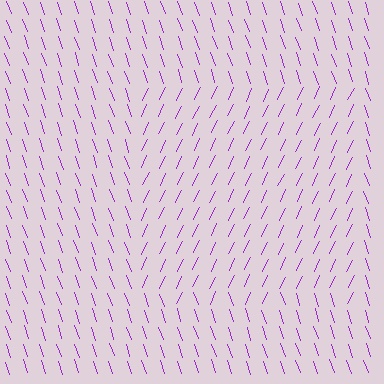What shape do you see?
I see a rectangle.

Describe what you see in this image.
The image is filled with small purple line segments. A rectangle region in the image has lines oriented differently from the surrounding lines, creating a visible texture boundary.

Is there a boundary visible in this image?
Yes, there is a texture boundary formed by a change in line orientation.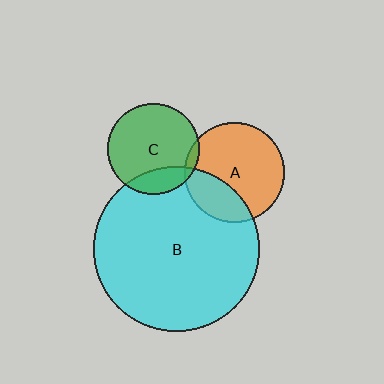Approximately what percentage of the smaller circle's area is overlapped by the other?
Approximately 30%.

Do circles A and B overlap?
Yes.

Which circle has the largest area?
Circle B (cyan).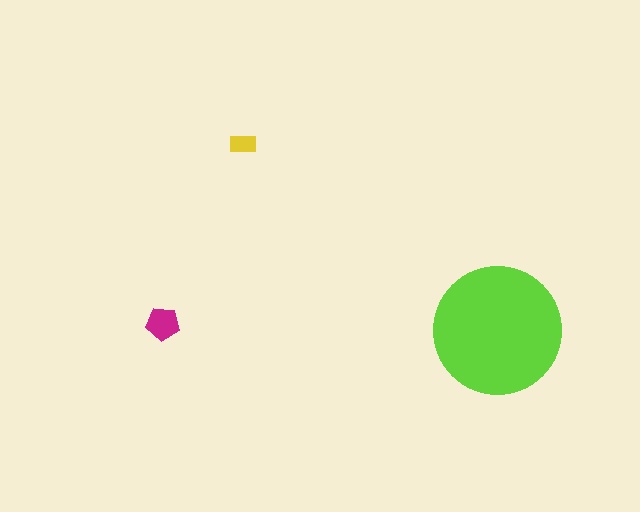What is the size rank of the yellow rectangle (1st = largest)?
3rd.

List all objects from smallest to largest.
The yellow rectangle, the magenta pentagon, the lime circle.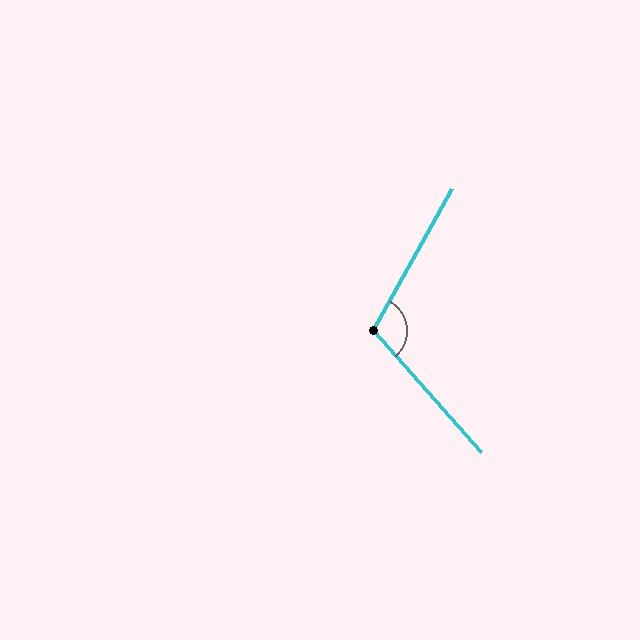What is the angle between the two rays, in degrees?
Approximately 109 degrees.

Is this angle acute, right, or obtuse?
It is obtuse.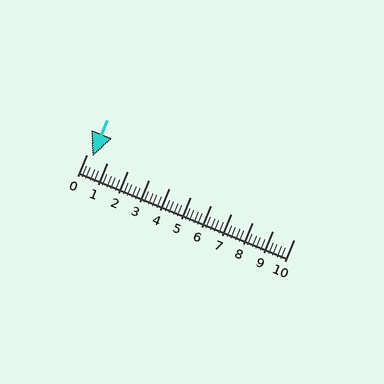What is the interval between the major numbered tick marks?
The major tick marks are spaced 1 units apart.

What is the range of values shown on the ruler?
The ruler shows values from 0 to 10.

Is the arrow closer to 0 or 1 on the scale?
The arrow is closer to 0.